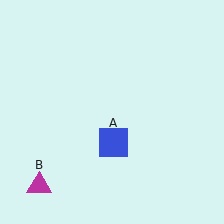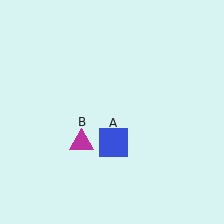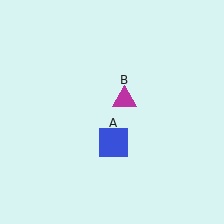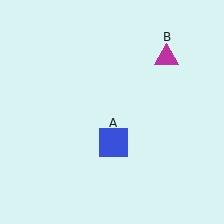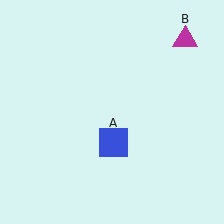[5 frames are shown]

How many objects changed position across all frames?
1 object changed position: magenta triangle (object B).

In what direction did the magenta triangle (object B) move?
The magenta triangle (object B) moved up and to the right.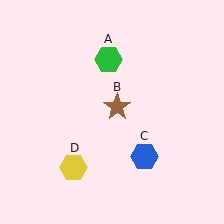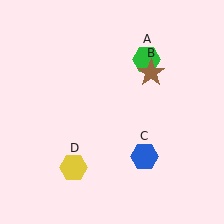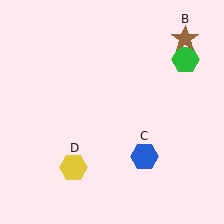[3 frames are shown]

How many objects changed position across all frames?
2 objects changed position: green hexagon (object A), brown star (object B).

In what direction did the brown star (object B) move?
The brown star (object B) moved up and to the right.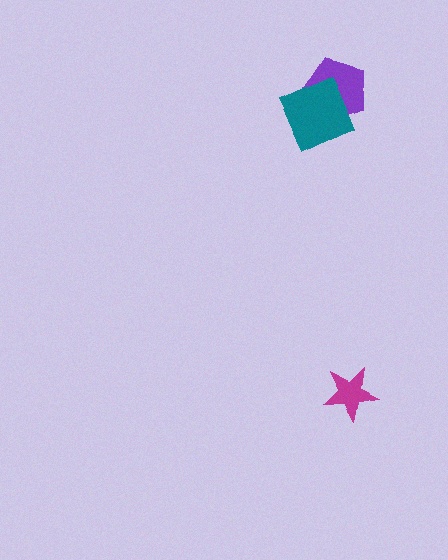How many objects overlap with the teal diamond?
1 object overlaps with the teal diamond.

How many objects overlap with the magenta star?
0 objects overlap with the magenta star.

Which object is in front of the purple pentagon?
The teal diamond is in front of the purple pentagon.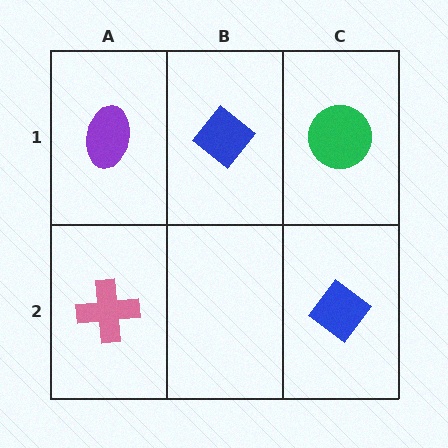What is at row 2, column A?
A pink cross.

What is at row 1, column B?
A blue diamond.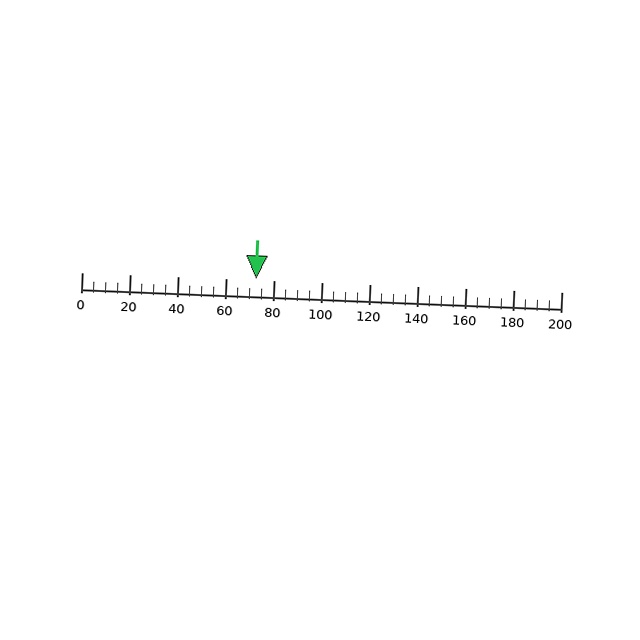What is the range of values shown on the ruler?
The ruler shows values from 0 to 200.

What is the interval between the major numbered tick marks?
The major tick marks are spaced 20 units apart.